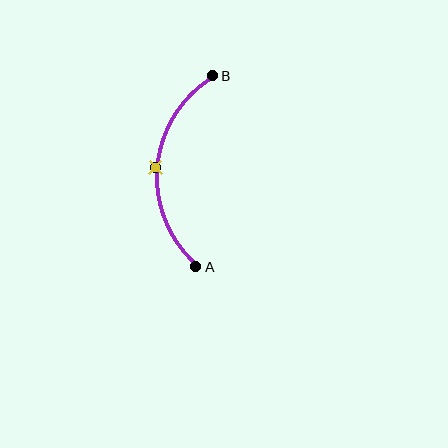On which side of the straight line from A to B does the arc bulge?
The arc bulges to the left of the straight line connecting A and B.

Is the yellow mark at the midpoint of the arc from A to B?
Yes. The yellow mark lies on the arc at equal arc-length from both A and B — it is the arc midpoint.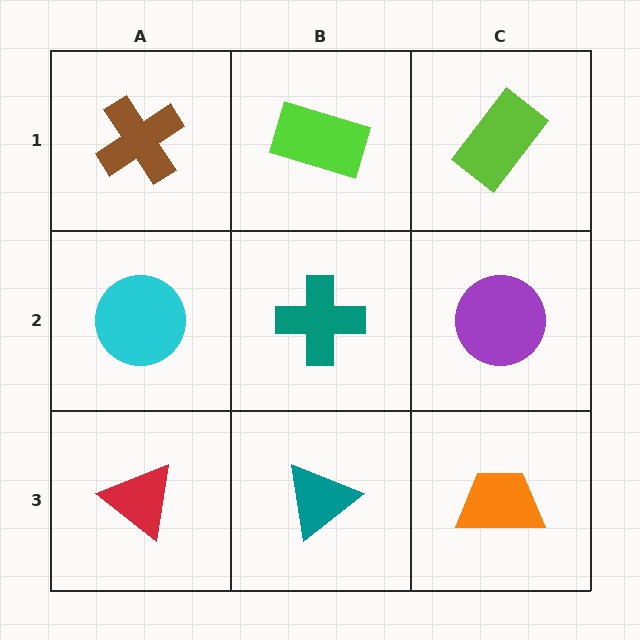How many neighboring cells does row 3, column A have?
2.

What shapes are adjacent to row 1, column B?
A teal cross (row 2, column B), a brown cross (row 1, column A), a lime rectangle (row 1, column C).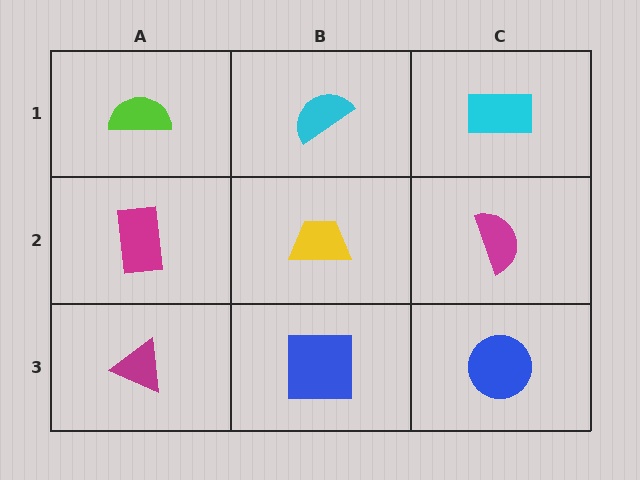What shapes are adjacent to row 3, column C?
A magenta semicircle (row 2, column C), a blue square (row 3, column B).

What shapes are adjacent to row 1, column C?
A magenta semicircle (row 2, column C), a cyan semicircle (row 1, column B).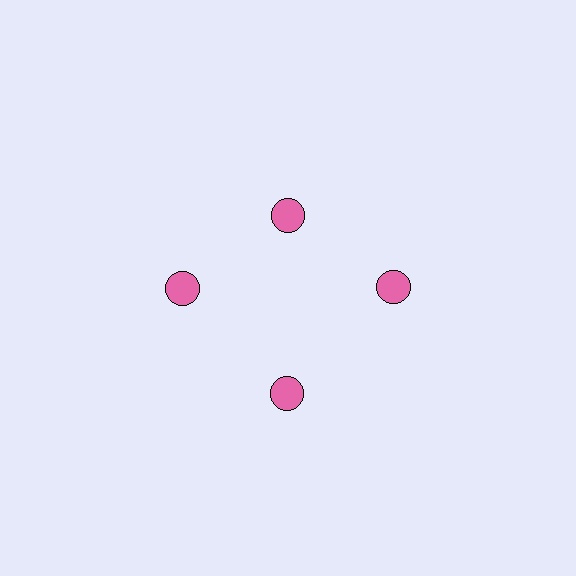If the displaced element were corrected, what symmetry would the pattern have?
It would have 4-fold rotational symmetry — the pattern would map onto itself every 90 degrees.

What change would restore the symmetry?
The symmetry would be restored by moving it outward, back onto the ring so that all 4 circles sit at equal angles and equal distance from the center.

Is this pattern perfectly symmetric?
No. The 4 pink circles are arranged in a ring, but one element near the 12 o'clock position is pulled inward toward the center, breaking the 4-fold rotational symmetry.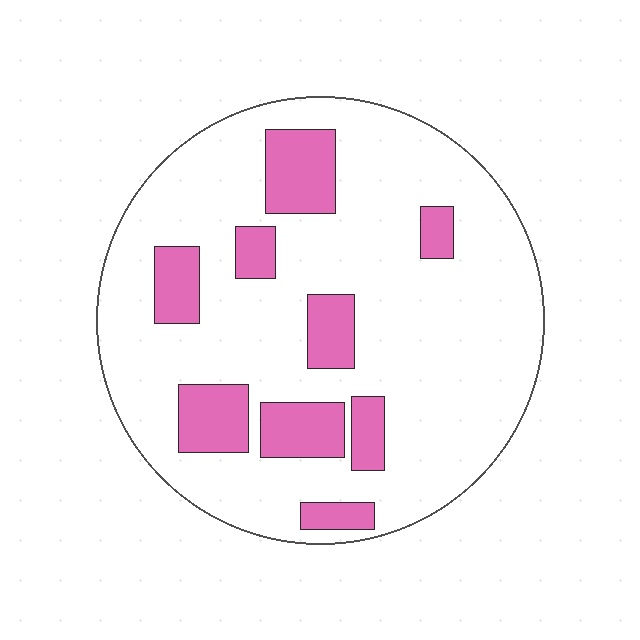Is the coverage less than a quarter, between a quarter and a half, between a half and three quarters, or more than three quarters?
Less than a quarter.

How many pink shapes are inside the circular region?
9.